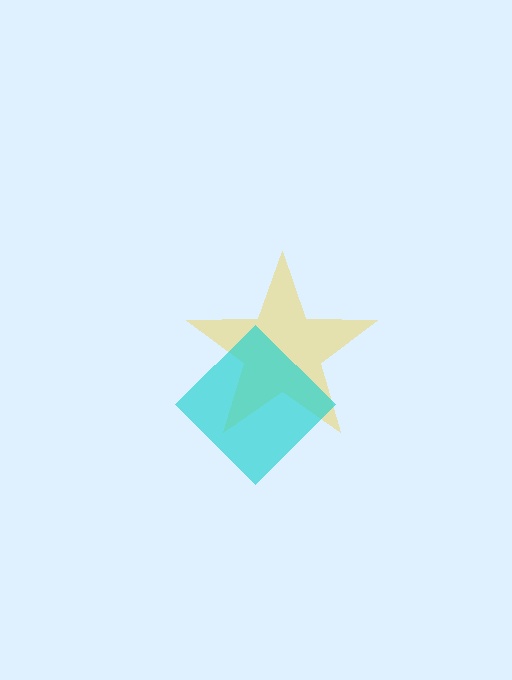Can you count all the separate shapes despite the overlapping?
Yes, there are 2 separate shapes.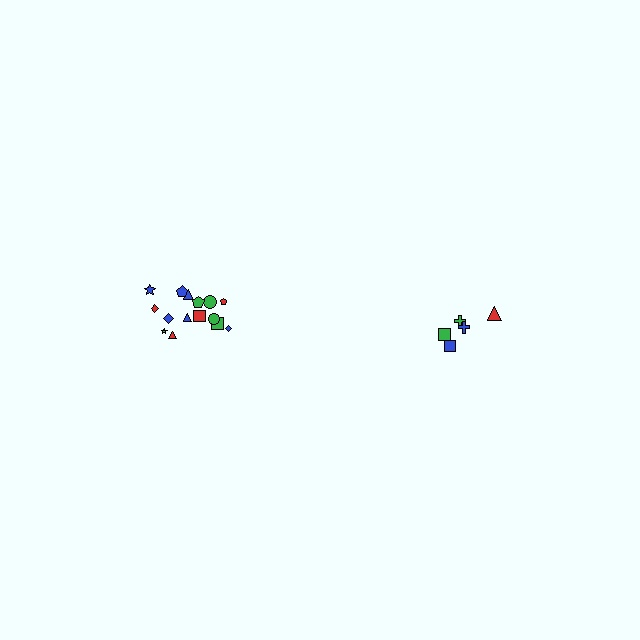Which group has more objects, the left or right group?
The left group.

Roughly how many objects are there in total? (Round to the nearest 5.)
Roughly 20 objects in total.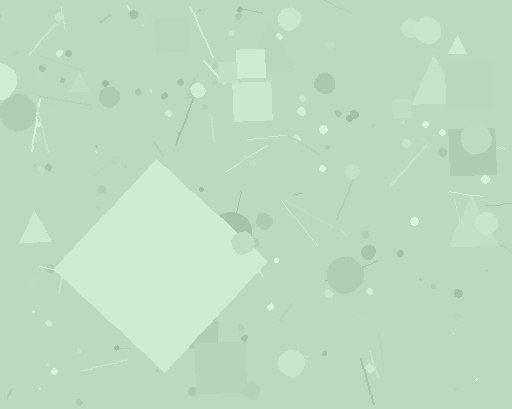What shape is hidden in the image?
A diamond is hidden in the image.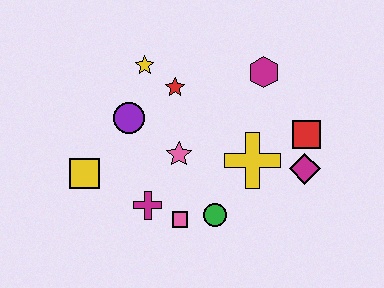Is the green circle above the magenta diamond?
No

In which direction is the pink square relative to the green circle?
The pink square is to the left of the green circle.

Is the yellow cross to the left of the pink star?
No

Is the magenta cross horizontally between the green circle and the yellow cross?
No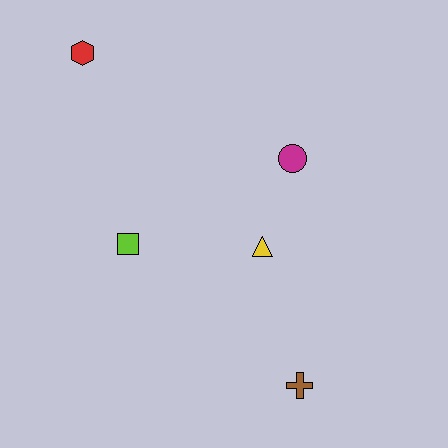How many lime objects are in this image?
There is 1 lime object.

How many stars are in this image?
There are no stars.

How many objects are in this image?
There are 5 objects.